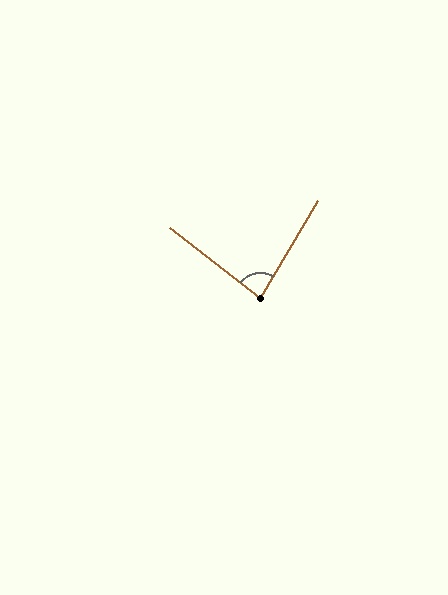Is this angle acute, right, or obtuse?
It is acute.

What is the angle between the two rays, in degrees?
Approximately 83 degrees.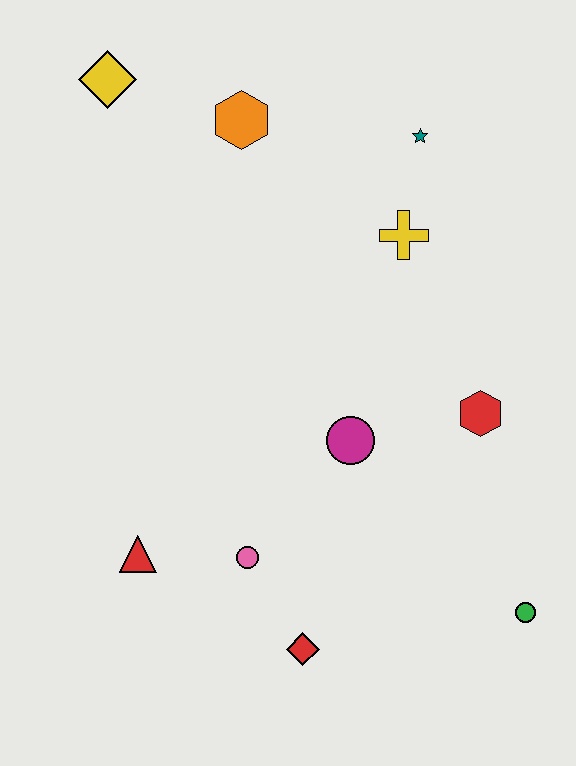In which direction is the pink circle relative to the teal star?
The pink circle is below the teal star.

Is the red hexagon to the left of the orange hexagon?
No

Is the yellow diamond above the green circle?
Yes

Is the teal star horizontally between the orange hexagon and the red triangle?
No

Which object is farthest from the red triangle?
The teal star is farthest from the red triangle.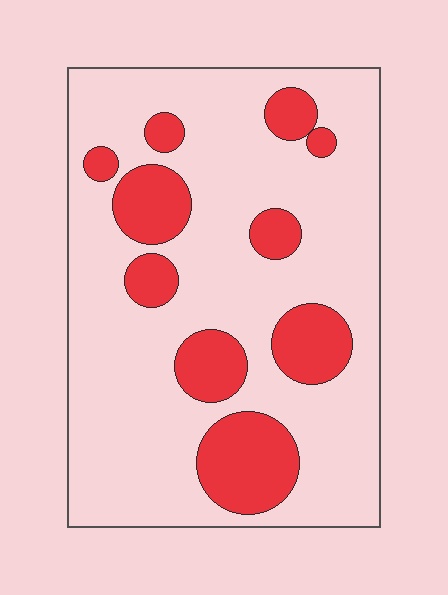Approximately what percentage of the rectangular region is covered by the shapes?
Approximately 25%.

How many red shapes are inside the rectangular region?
10.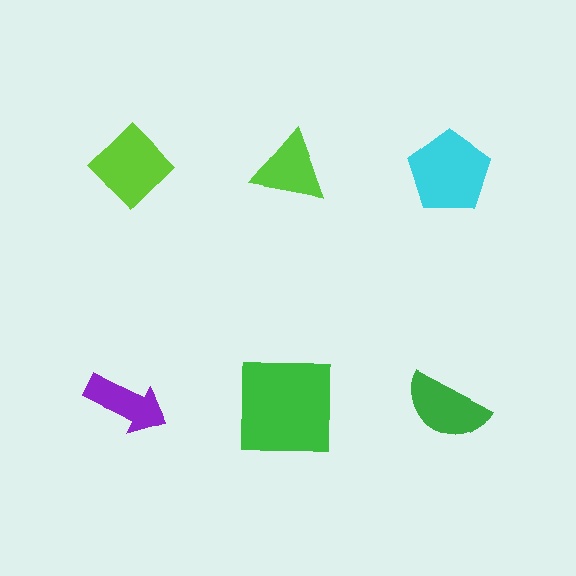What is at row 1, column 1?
A lime diamond.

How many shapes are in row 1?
3 shapes.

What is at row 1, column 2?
A lime triangle.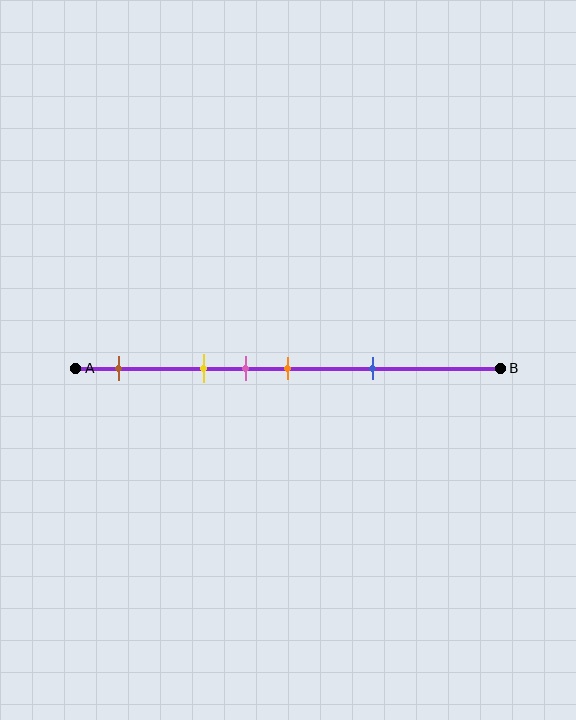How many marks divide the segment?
There are 5 marks dividing the segment.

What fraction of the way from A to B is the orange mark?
The orange mark is approximately 50% (0.5) of the way from A to B.